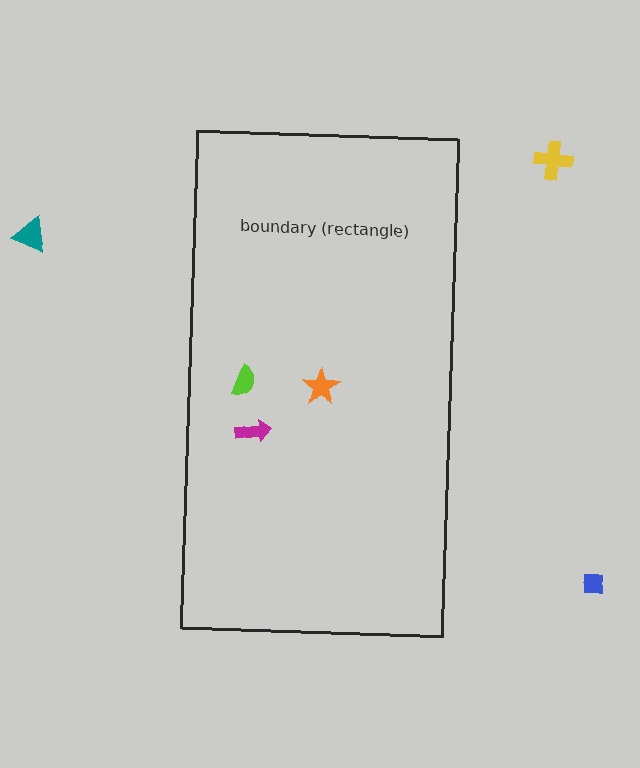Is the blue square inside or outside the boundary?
Outside.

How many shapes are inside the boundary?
3 inside, 3 outside.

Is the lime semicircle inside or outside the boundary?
Inside.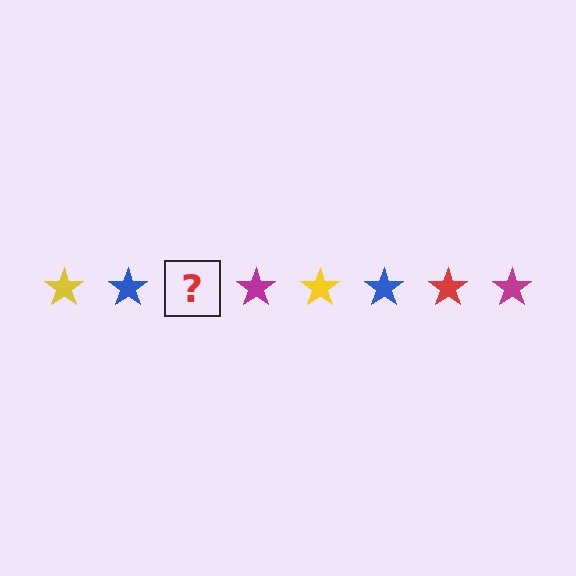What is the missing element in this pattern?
The missing element is a red star.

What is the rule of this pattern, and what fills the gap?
The rule is that the pattern cycles through yellow, blue, red, magenta stars. The gap should be filled with a red star.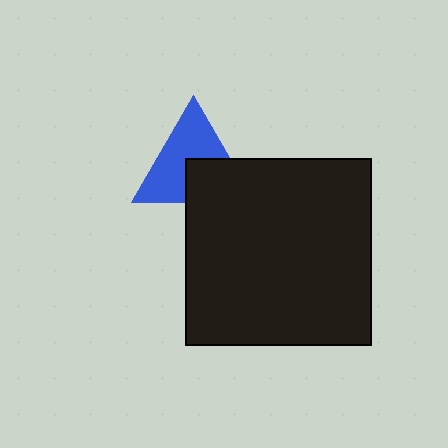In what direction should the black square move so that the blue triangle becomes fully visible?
The black square should move down. That is the shortest direction to clear the overlap and leave the blue triangle fully visible.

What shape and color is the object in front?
The object in front is a black square.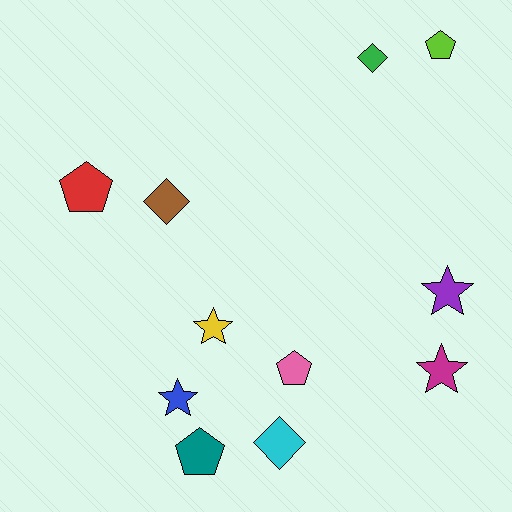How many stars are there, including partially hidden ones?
There are 4 stars.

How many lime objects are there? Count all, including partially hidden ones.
There is 1 lime object.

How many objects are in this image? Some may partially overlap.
There are 11 objects.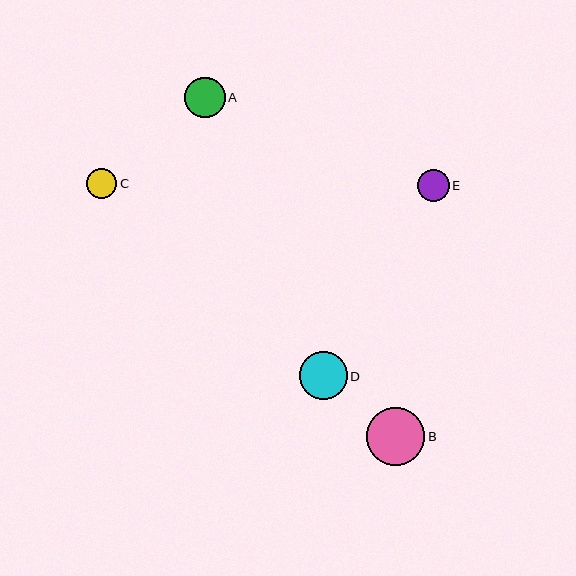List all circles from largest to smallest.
From largest to smallest: B, D, A, E, C.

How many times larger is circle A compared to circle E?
Circle A is approximately 1.3 times the size of circle E.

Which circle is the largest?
Circle B is the largest with a size of approximately 59 pixels.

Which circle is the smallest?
Circle C is the smallest with a size of approximately 30 pixels.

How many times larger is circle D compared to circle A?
Circle D is approximately 1.2 times the size of circle A.